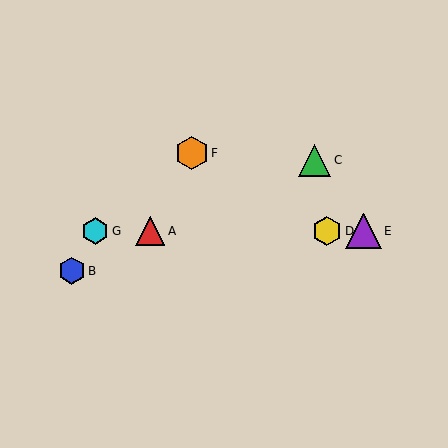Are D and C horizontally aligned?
No, D is at y≈231 and C is at y≈160.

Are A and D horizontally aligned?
Yes, both are at y≈231.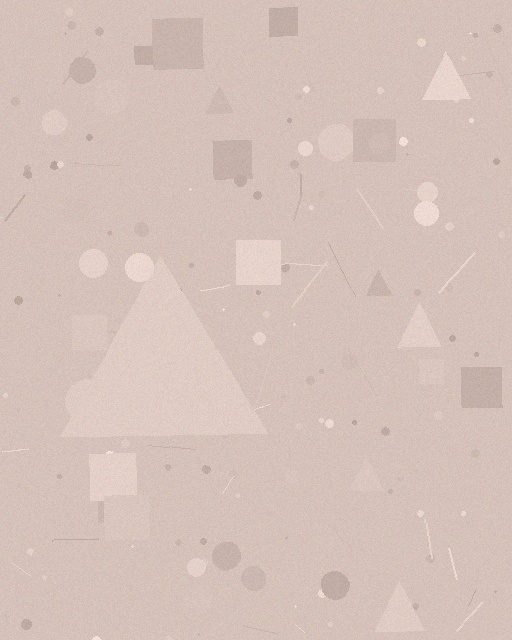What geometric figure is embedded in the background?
A triangle is embedded in the background.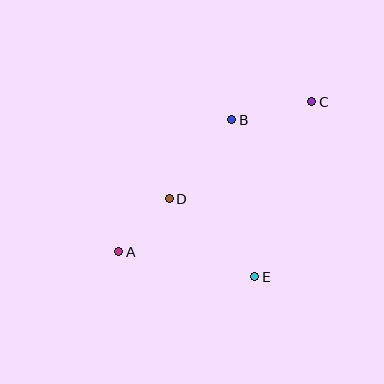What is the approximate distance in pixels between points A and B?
The distance between A and B is approximately 174 pixels.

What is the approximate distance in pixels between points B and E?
The distance between B and E is approximately 159 pixels.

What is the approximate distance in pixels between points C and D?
The distance between C and D is approximately 172 pixels.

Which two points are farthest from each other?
Points A and C are farthest from each other.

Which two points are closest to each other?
Points A and D are closest to each other.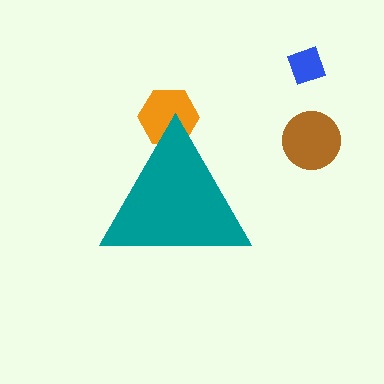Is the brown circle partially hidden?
No, the brown circle is fully visible.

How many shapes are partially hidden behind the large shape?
1 shape is partially hidden.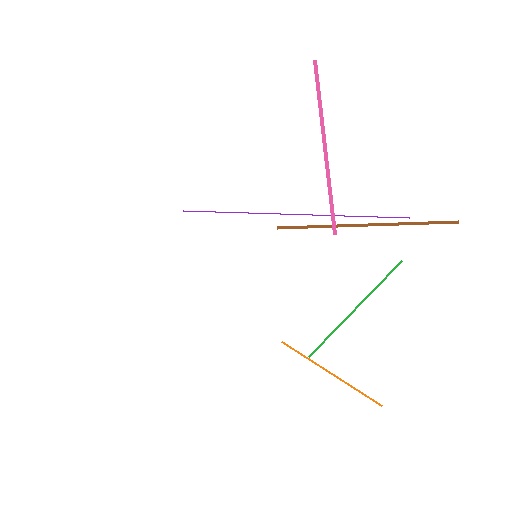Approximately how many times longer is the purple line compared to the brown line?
The purple line is approximately 1.3 times the length of the brown line.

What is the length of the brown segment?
The brown segment is approximately 180 pixels long.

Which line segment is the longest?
The purple line is the longest at approximately 226 pixels.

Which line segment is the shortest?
The orange line is the shortest at approximately 119 pixels.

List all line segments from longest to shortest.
From longest to shortest: purple, brown, pink, green, orange.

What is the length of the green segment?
The green segment is approximately 134 pixels long.